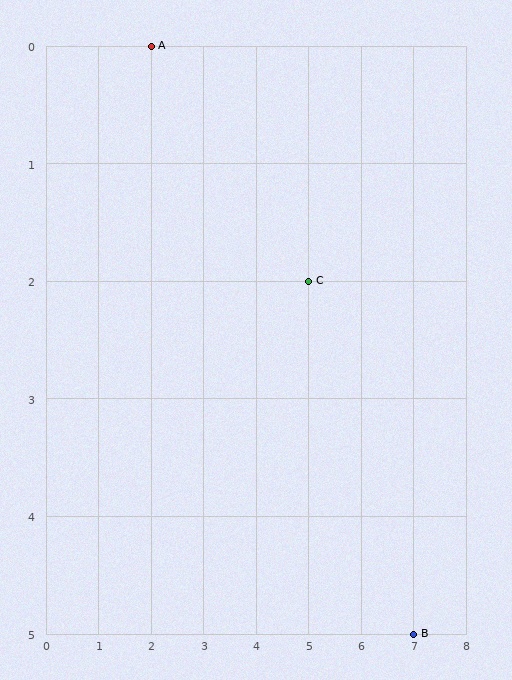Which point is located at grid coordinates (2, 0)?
Point A is at (2, 0).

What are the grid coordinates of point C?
Point C is at grid coordinates (5, 2).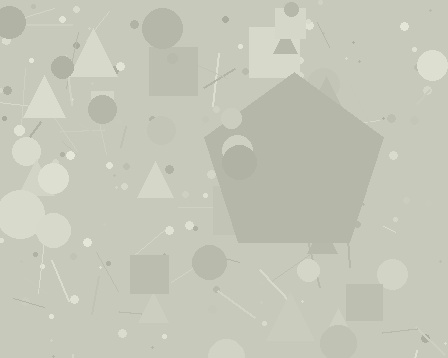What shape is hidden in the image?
A pentagon is hidden in the image.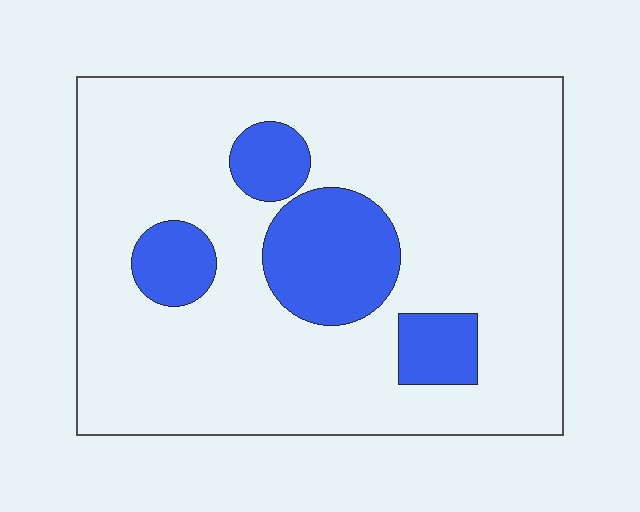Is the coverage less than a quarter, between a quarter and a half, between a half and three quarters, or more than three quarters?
Less than a quarter.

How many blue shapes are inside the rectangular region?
4.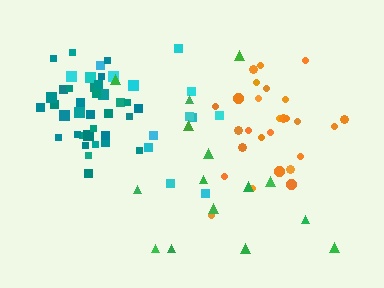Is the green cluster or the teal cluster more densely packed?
Teal.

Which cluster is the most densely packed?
Teal.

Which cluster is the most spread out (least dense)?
Green.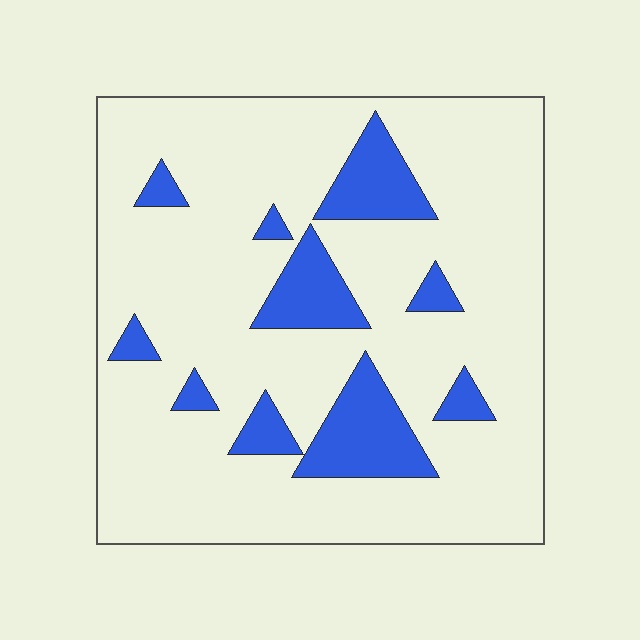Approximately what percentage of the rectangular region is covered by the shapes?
Approximately 15%.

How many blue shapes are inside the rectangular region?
10.